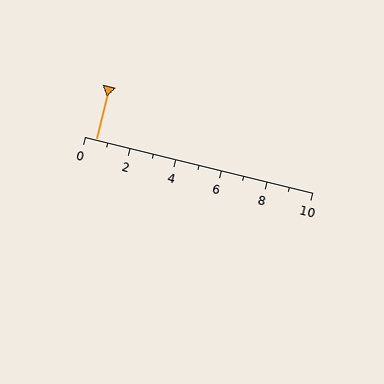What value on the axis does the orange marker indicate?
The marker indicates approximately 0.5.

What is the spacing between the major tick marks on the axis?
The major ticks are spaced 2 apart.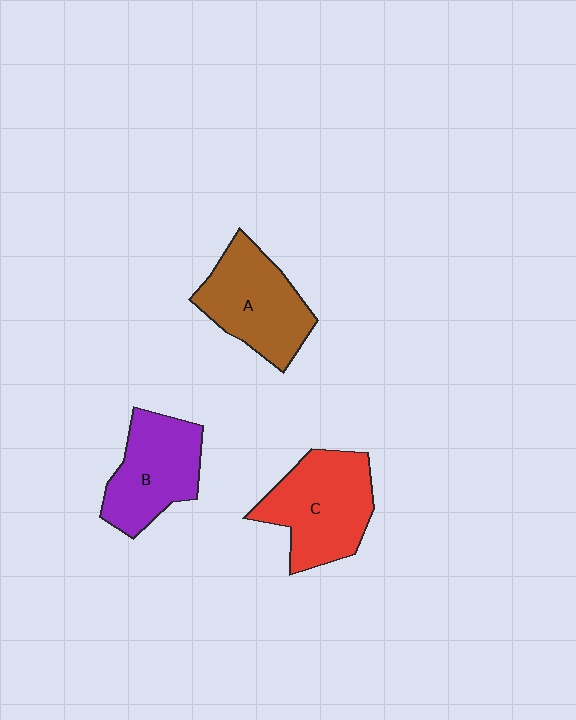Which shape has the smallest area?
Shape B (purple).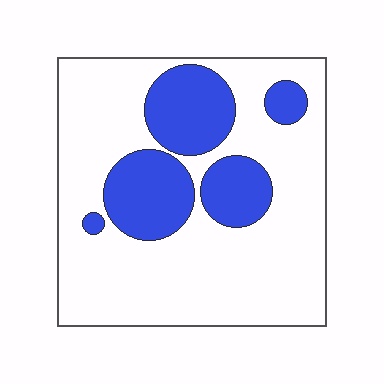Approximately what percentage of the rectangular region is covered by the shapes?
Approximately 25%.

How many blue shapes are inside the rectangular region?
5.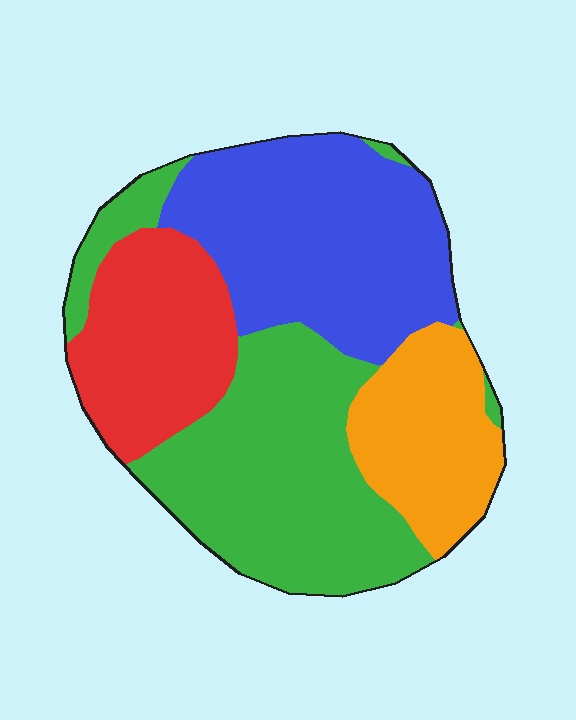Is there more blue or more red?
Blue.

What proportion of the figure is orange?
Orange covers 16% of the figure.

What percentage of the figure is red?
Red covers roughly 20% of the figure.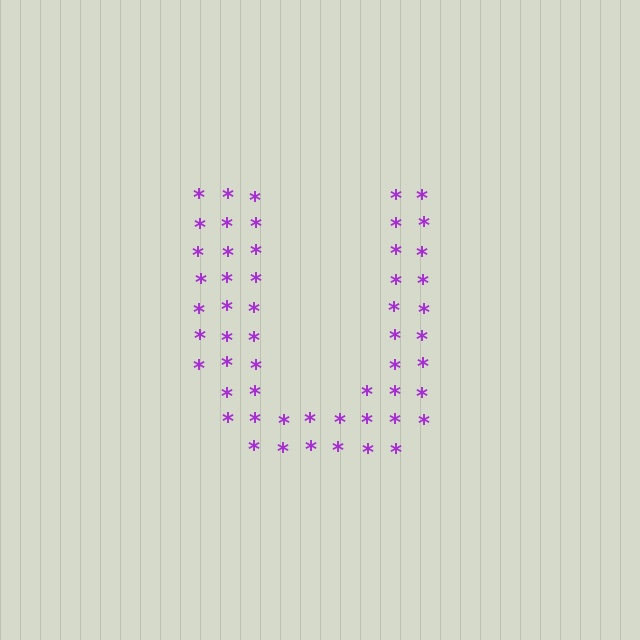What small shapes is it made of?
It is made of small asterisks.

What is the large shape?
The large shape is the letter U.